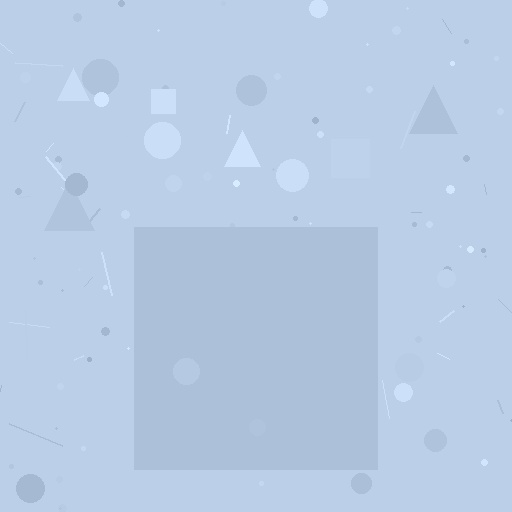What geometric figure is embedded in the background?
A square is embedded in the background.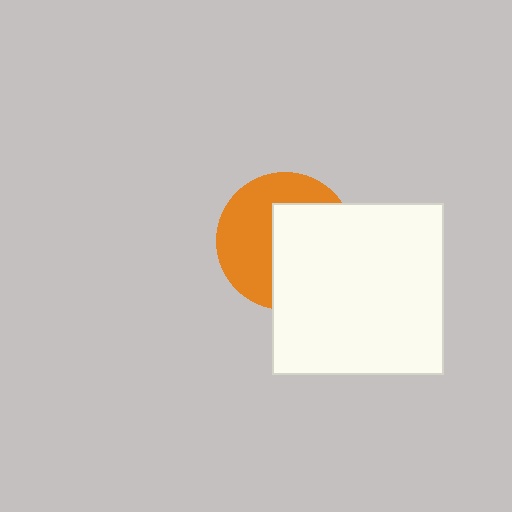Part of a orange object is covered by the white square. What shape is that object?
It is a circle.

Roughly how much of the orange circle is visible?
About half of it is visible (roughly 49%).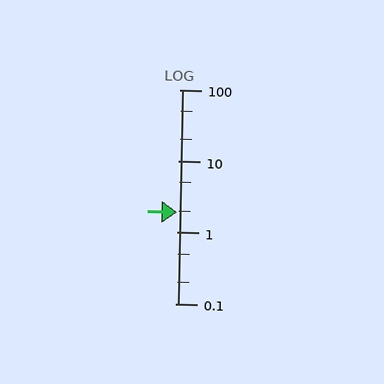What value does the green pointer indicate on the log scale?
The pointer indicates approximately 1.9.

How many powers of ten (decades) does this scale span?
The scale spans 3 decades, from 0.1 to 100.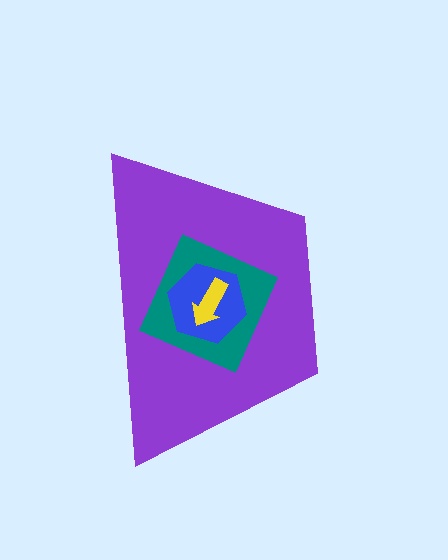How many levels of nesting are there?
4.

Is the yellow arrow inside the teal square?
Yes.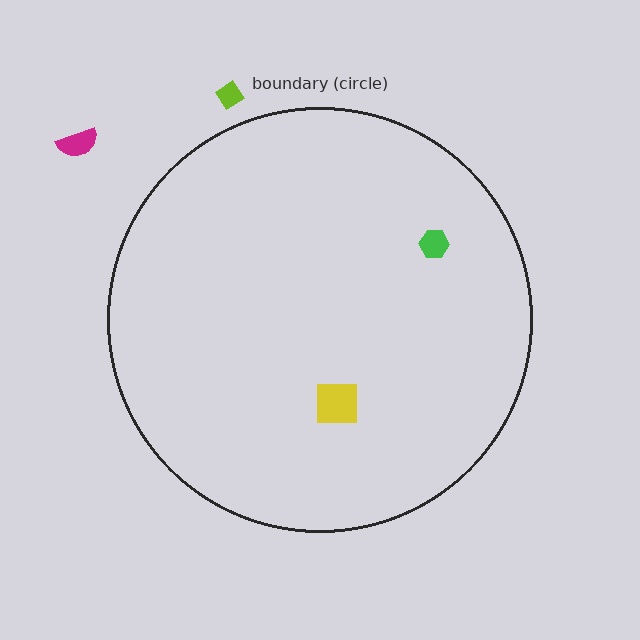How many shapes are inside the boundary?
2 inside, 2 outside.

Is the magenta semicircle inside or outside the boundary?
Outside.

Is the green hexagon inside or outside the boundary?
Inside.